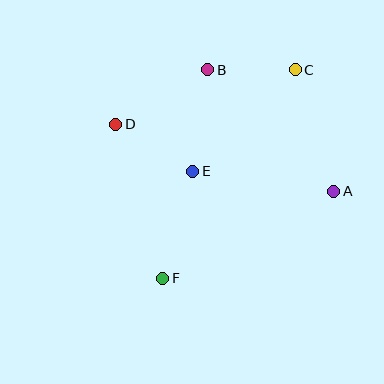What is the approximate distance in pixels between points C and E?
The distance between C and E is approximately 144 pixels.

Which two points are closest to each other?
Points B and C are closest to each other.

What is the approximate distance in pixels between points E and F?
The distance between E and F is approximately 111 pixels.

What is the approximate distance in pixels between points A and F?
The distance between A and F is approximately 192 pixels.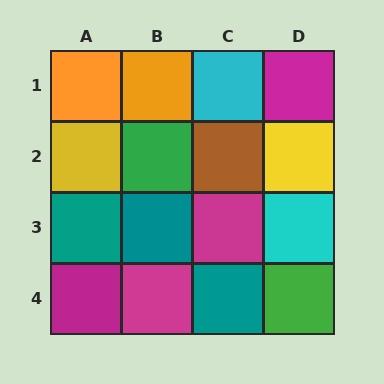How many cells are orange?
2 cells are orange.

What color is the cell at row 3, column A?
Teal.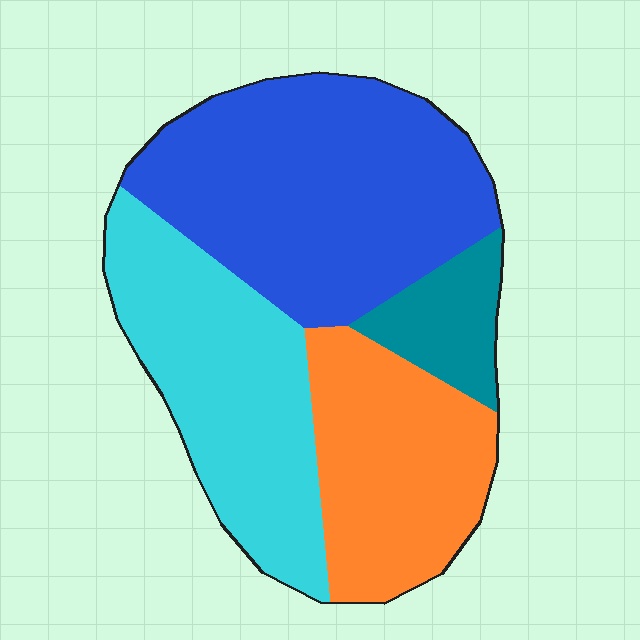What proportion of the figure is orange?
Orange takes up between a sixth and a third of the figure.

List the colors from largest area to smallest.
From largest to smallest: blue, cyan, orange, teal.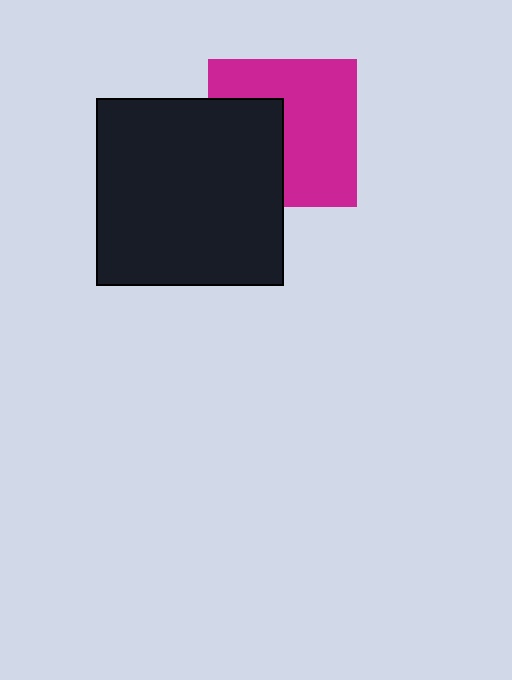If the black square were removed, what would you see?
You would see the complete magenta square.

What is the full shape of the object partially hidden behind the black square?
The partially hidden object is a magenta square.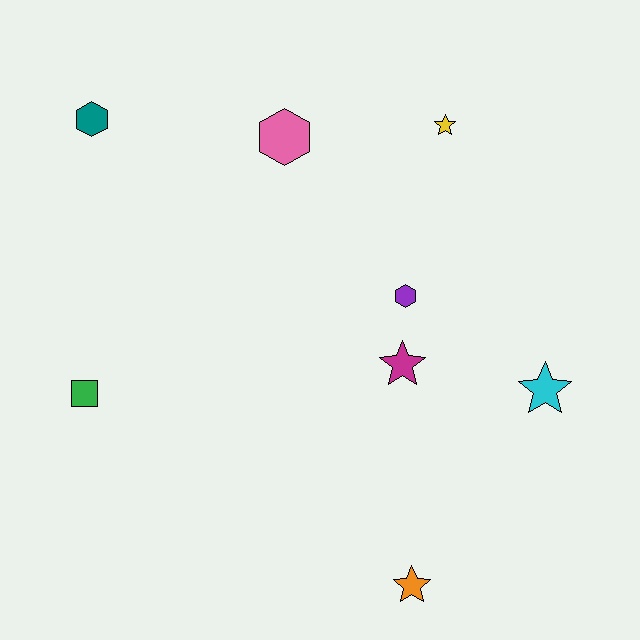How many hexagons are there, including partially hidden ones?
There are 3 hexagons.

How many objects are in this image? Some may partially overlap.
There are 8 objects.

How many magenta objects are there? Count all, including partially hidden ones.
There is 1 magenta object.